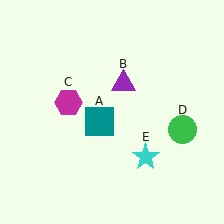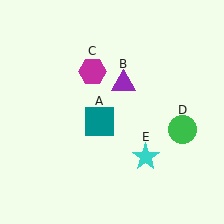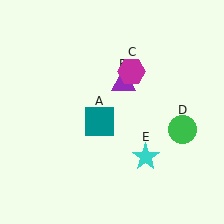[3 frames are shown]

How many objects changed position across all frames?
1 object changed position: magenta hexagon (object C).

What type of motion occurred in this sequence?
The magenta hexagon (object C) rotated clockwise around the center of the scene.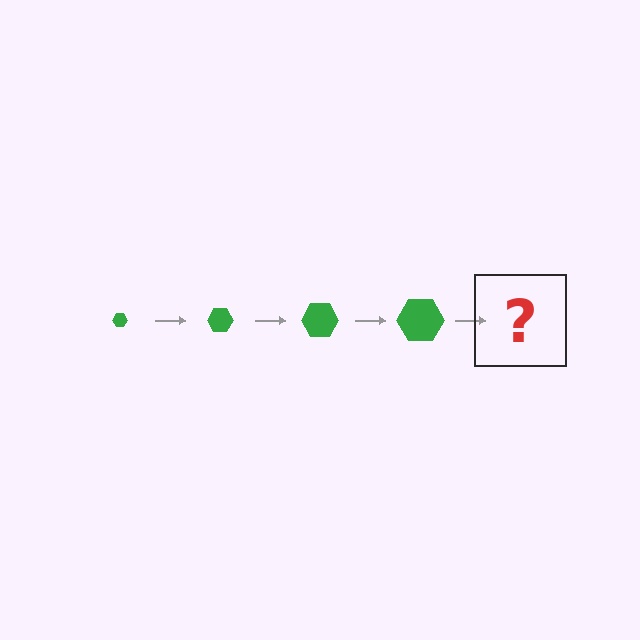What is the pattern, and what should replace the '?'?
The pattern is that the hexagon gets progressively larger each step. The '?' should be a green hexagon, larger than the previous one.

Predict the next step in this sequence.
The next step is a green hexagon, larger than the previous one.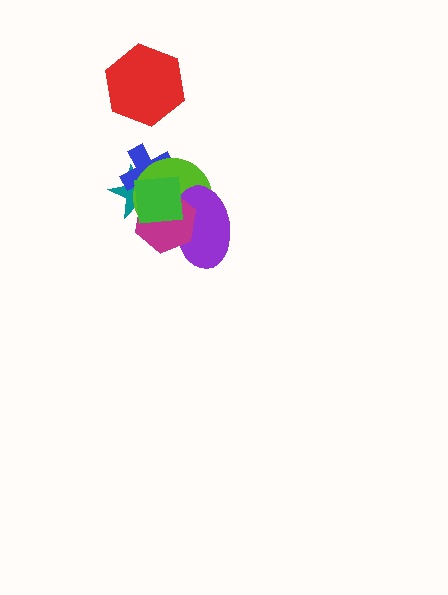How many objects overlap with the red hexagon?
0 objects overlap with the red hexagon.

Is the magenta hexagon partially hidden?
Yes, it is partially covered by another shape.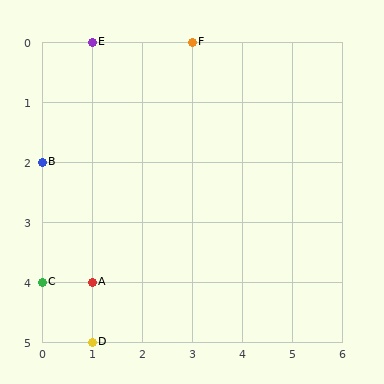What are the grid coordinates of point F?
Point F is at grid coordinates (3, 0).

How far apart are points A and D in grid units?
Points A and D are 1 row apart.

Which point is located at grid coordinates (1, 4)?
Point A is at (1, 4).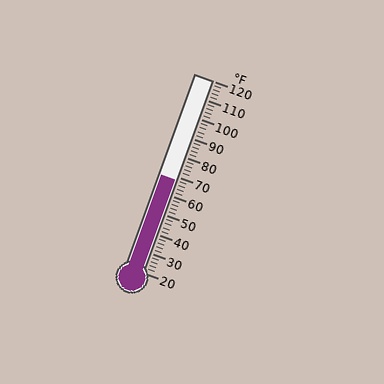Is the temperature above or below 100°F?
The temperature is below 100°F.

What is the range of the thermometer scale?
The thermometer scale ranges from 20°F to 120°F.